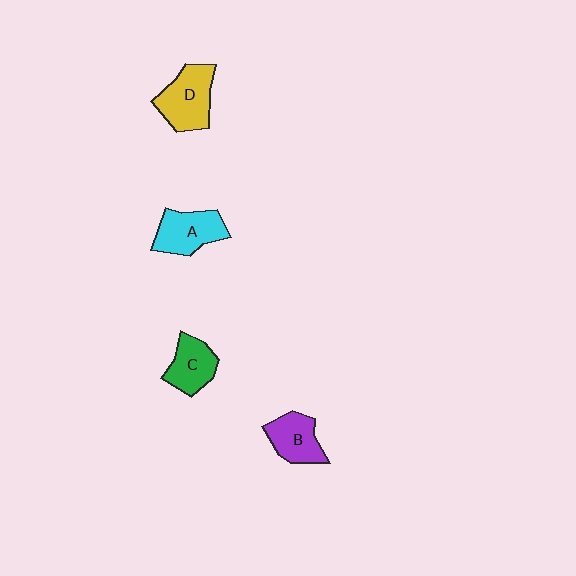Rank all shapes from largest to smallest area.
From largest to smallest: D (yellow), A (cyan), B (purple), C (green).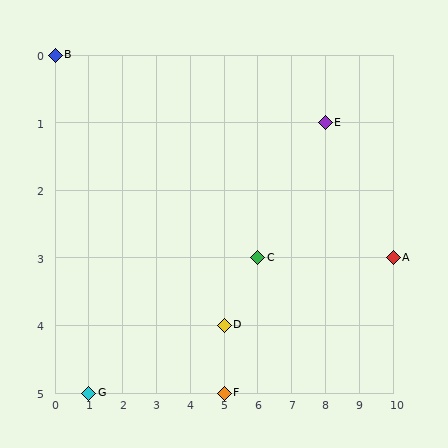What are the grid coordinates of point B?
Point B is at grid coordinates (0, 0).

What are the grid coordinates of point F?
Point F is at grid coordinates (5, 5).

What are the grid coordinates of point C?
Point C is at grid coordinates (6, 3).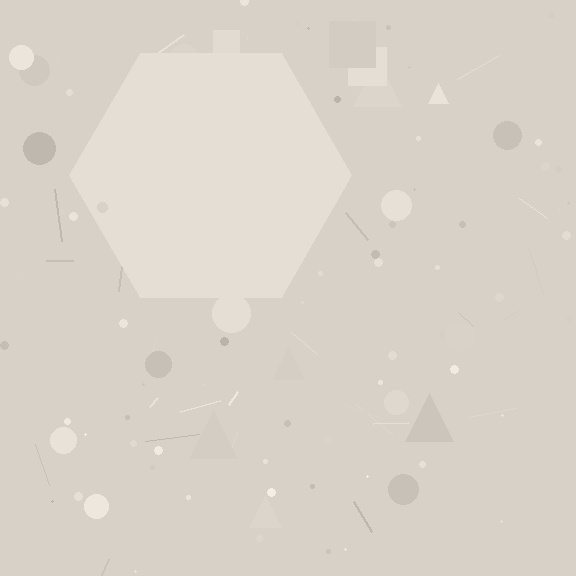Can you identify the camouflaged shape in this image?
The camouflaged shape is a hexagon.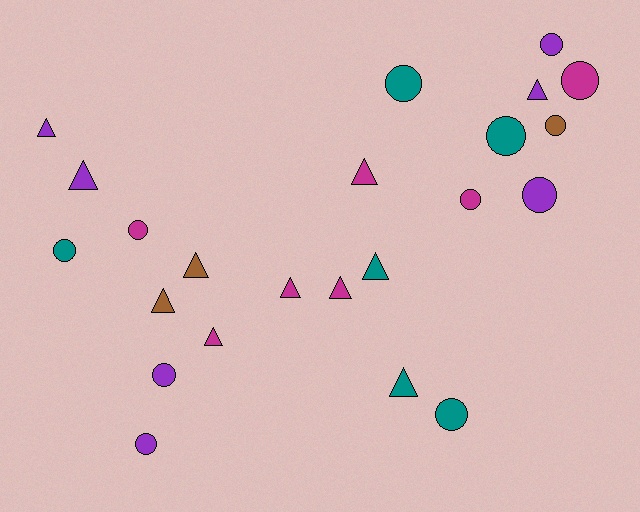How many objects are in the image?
There are 23 objects.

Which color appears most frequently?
Purple, with 7 objects.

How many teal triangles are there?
There are 2 teal triangles.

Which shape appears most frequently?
Circle, with 12 objects.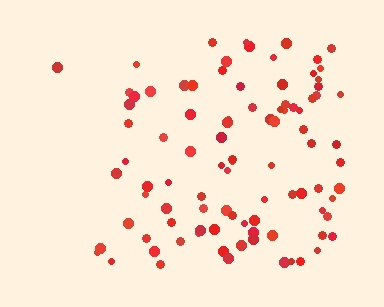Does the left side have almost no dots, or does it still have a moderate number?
Still a moderate number, just noticeably fewer than the right.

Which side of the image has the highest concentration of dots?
The right.